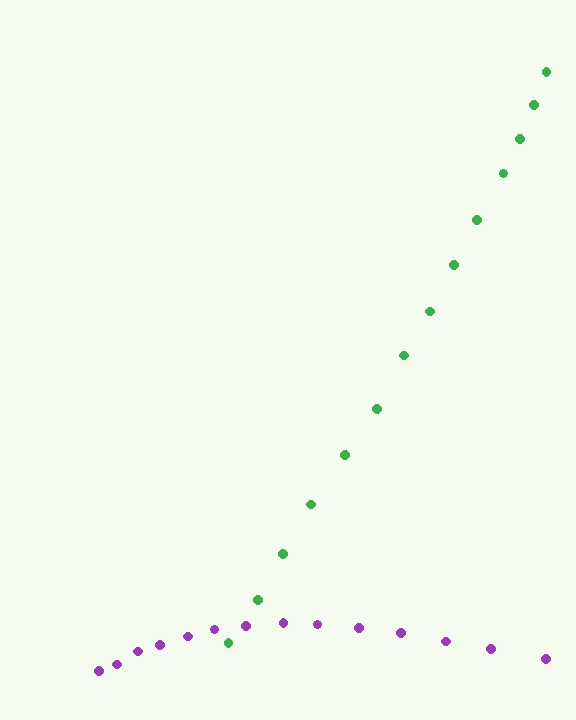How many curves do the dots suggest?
There are 2 distinct paths.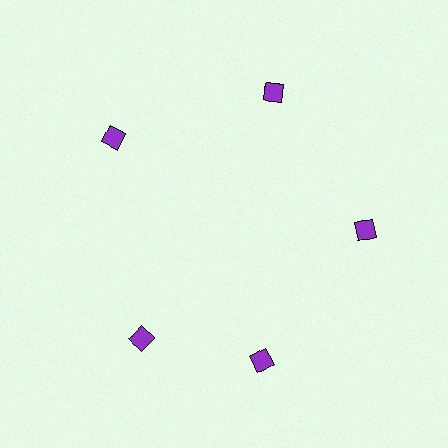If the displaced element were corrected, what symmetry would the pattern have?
It would have 5-fold rotational symmetry — the pattern would map onto itself every 72 degrees.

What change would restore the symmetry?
The symmetry would be restored by rotating it back into even spacing with its neighbors so that all 5 diamonds sit at equal angles and equal distance from the center.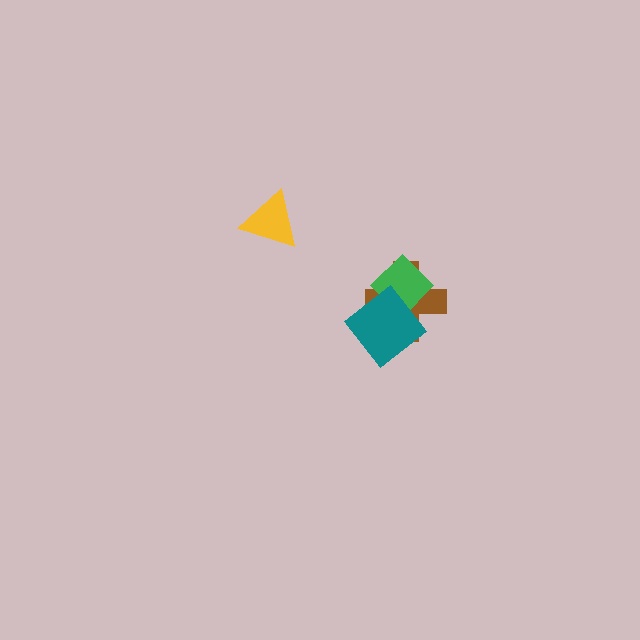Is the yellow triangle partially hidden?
No, no other shape covers it.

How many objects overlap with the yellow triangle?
0 objects overlap with the yellow triangle.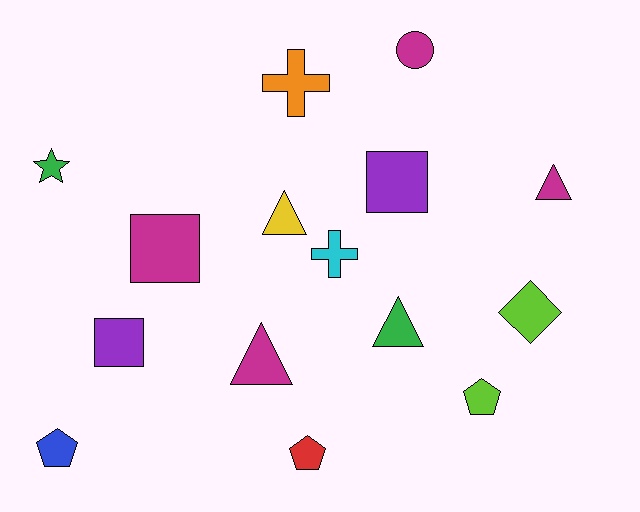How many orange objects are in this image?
There is 1 orange object.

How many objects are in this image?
There are 15 objects.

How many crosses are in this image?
There are 2 crosses.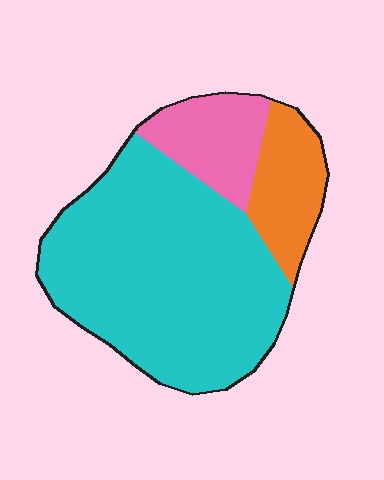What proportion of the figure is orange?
Orange takes up less than a quarter of the figure.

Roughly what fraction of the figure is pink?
Pink takes up about one sixth (1/6) of the figure.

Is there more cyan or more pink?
Cyan.